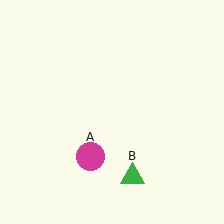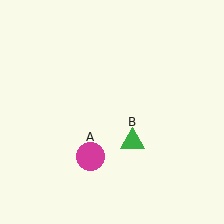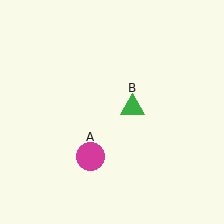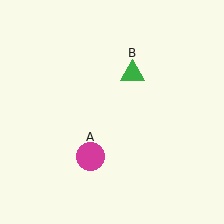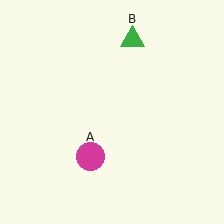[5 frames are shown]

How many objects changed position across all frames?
1 object changed position: green triangle (object B).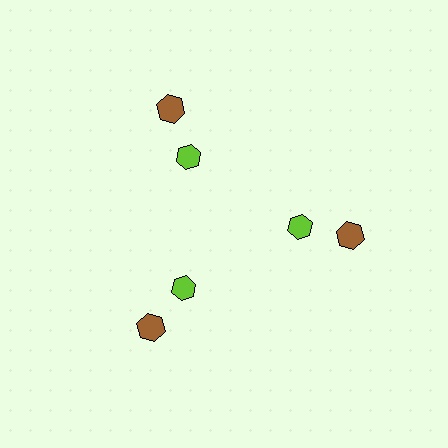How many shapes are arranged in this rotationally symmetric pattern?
There are 6 shapes, arranged in 3 groups of 2.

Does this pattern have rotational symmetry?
Yes, this pattern has 3-fold rotational symmetry. It looks the same after rotating 120 degrees around the center.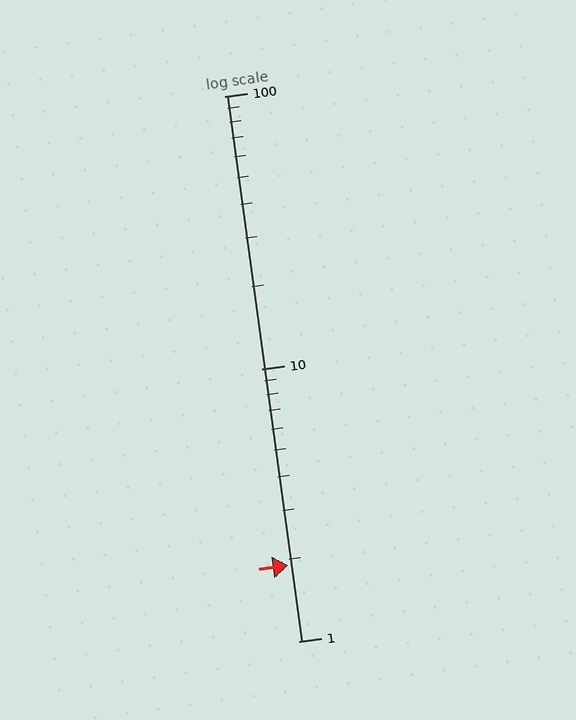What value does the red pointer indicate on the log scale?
The pointer indicates approximately 1.9.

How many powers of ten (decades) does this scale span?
The scale spans 2 decades, from 1 to 100.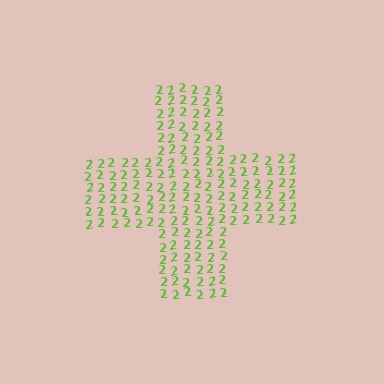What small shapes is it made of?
It is made of small digit 2's.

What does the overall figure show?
The overall figure shows a cross.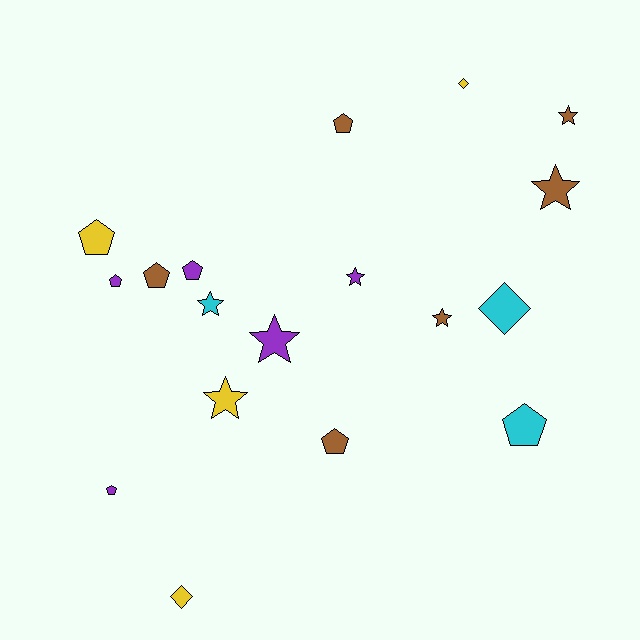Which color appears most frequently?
Brown, with 6 objects.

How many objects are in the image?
There are 18 objects.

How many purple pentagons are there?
There are 3 purple pentagons.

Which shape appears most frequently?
Pentagon, with 8 objects.